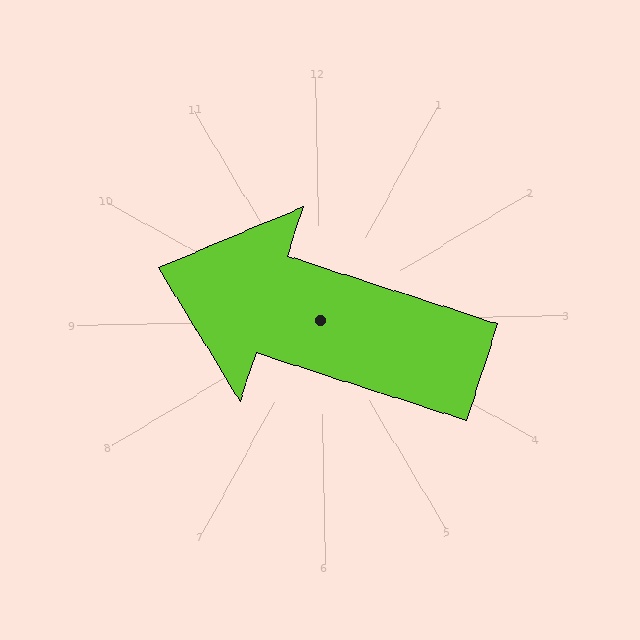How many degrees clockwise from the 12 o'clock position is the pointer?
Approximately 289 degrees.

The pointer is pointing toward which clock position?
Roughly 10 o'clock.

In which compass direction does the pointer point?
West.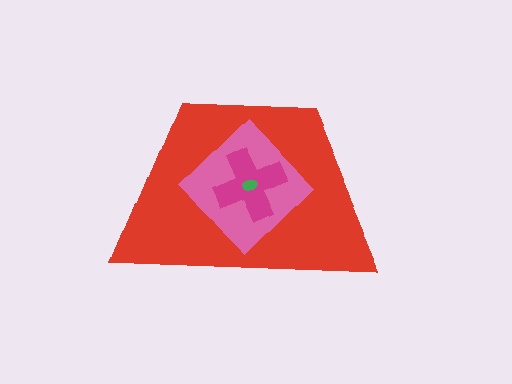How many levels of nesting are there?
4.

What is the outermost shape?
The red trapezoid.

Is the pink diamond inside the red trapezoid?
Yes.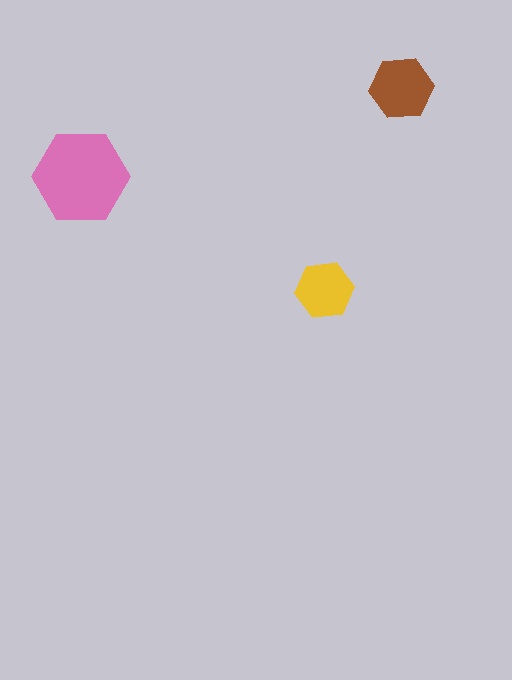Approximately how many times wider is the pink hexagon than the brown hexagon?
About 1.5 times wider.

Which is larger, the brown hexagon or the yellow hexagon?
The brown one.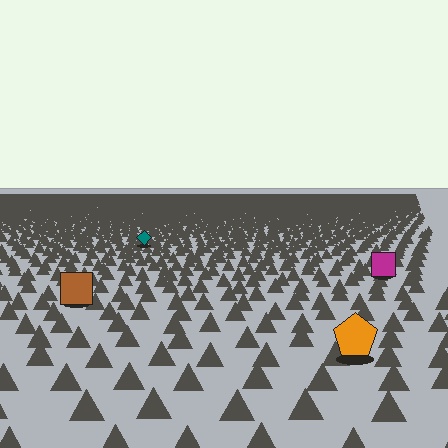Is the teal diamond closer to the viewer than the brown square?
No. The brown square is closer — you can tell from the texture gradient: the ground texture is coarser near it.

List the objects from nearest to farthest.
From nearest to farthest: the orange pentagon, the brown square, the magenta square, the teal diamond.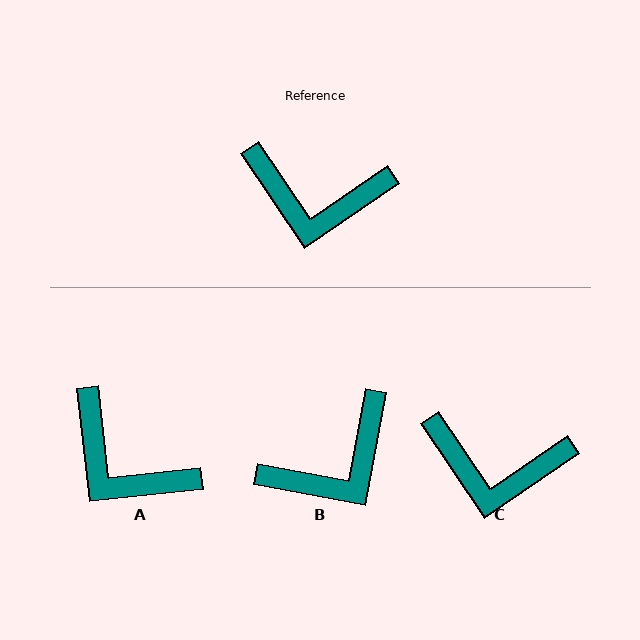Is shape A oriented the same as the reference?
No, it is off by about 28 degrees.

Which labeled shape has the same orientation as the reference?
C.